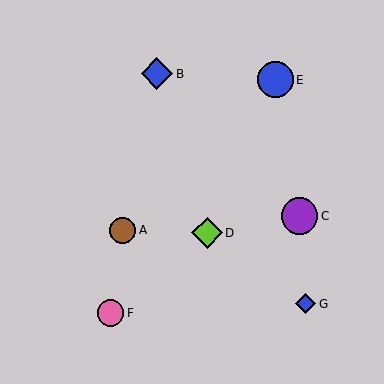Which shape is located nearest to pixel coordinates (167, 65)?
The blue diamond (labeled B) at (157, 74) is nearest to that location.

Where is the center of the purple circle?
The center of the purple circle is at (300, 216).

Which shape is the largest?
The purple circle (labeled C) is the largest.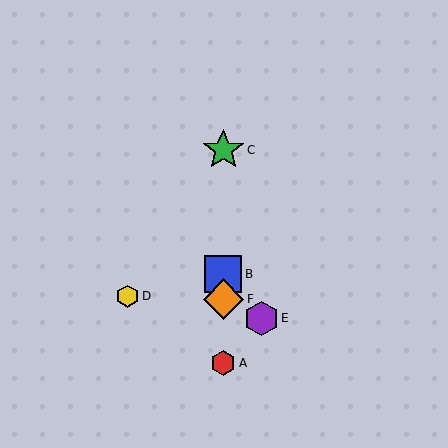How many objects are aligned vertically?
4 objects (A, B, C, F) are aligned vertically.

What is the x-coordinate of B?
Object B is at x≈223.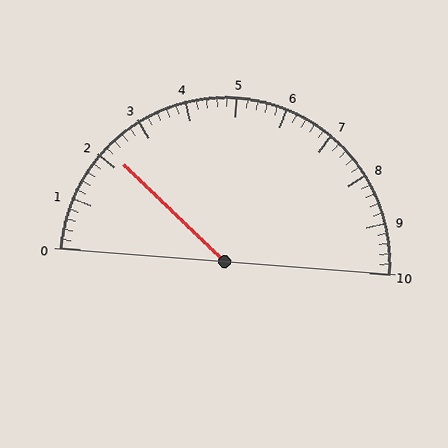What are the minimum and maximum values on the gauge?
The gauge ranges from 0 to 10.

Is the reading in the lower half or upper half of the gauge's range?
The reading is in the lower half of the range (0 to 10).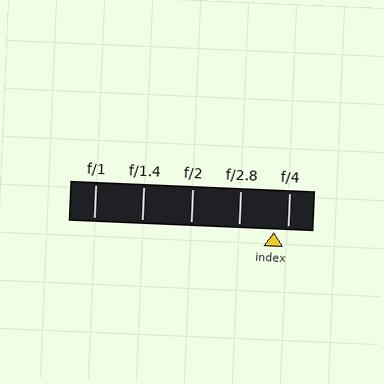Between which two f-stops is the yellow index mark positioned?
The index mark is between f/2.8 and f/4.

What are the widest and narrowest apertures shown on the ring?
The widest aperture shown is f/1 and the narrowest is f/4.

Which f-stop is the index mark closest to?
The index mark is closest to f/4.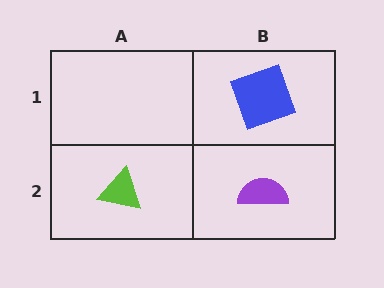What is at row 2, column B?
A purple semicircle.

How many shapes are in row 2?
2 shapes.